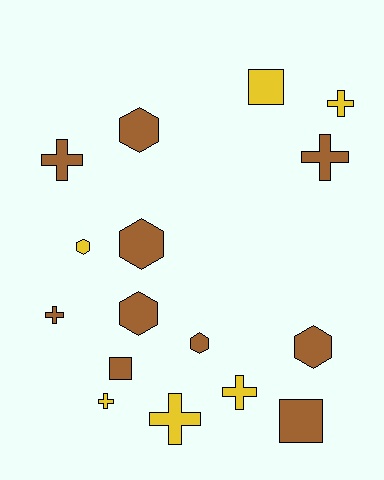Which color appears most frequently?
Brown, with 10 objects.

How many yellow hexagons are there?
There is 1 yellow hexagon.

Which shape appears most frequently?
Cross, with 7 objects.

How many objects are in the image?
There are 16 objects.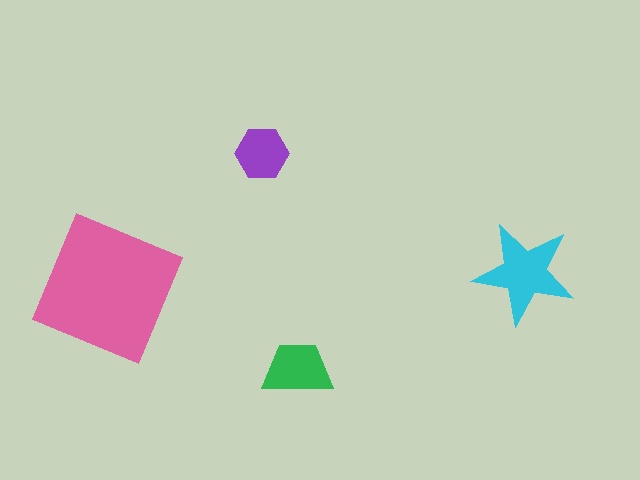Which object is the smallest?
The purple hexagon.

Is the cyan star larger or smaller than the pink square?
Smaller.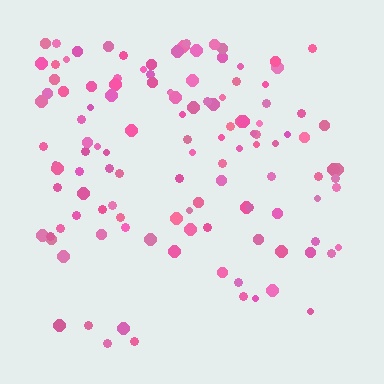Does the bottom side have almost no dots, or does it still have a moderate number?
Still a moderate number, just noticeably fewer than the top.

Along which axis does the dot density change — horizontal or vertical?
Vertical.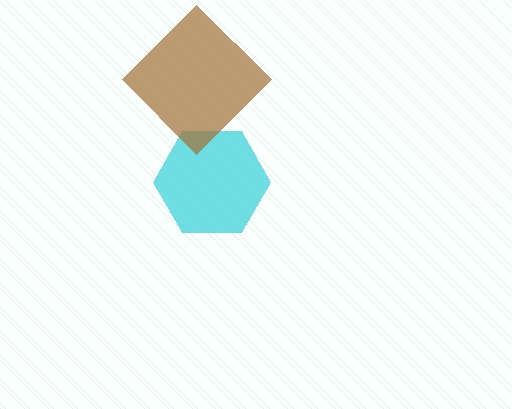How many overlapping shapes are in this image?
There are 2 overlapping shapes in the image.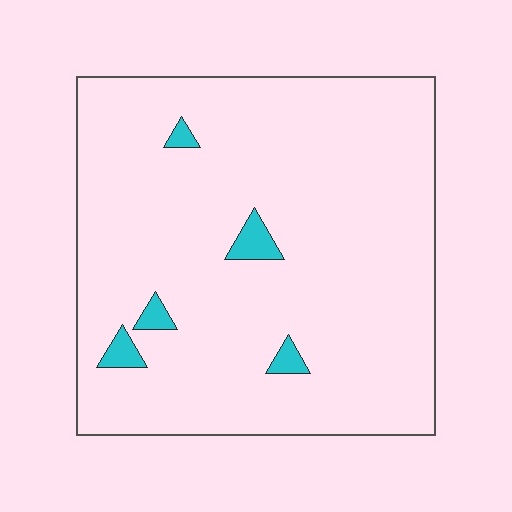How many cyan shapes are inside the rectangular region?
5.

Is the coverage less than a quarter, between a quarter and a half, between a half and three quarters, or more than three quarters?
Less than a quarter.